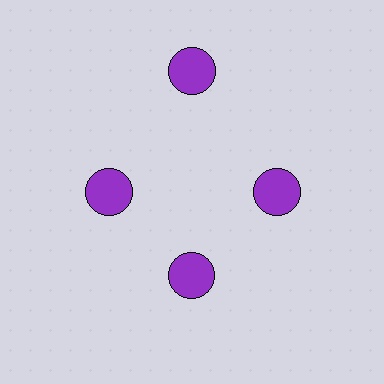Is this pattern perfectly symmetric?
No. The 4 purple circles are arranged in a ring, but one element near the 12 o'clock position is pushed outward from the center, breaking the 4-fold rotational symmetry.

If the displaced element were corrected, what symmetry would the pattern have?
It would have 4-fold rotational symmetry — the pattern would map onto itself every 90 degrees.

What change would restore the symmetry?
The symmetry would be restored by moving it inward, back onto the ring so that all 4 circles sit at equal angles and equal distance from the center.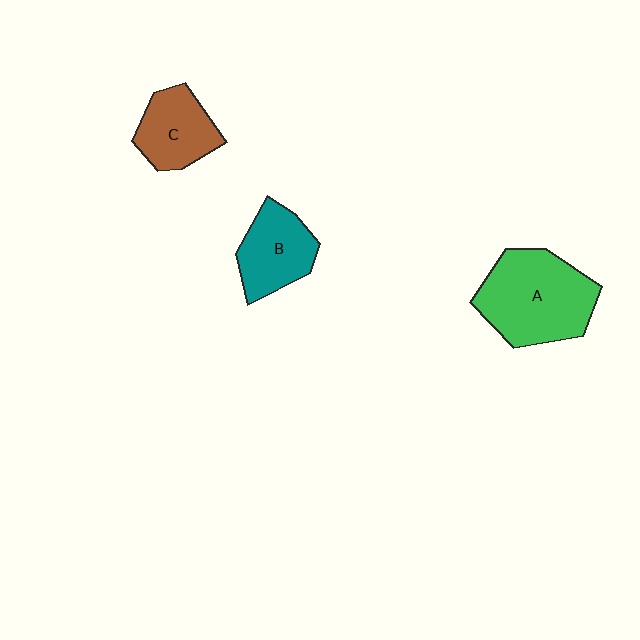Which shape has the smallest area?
Shape C (brown).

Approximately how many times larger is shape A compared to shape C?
Approximately 1.8 times.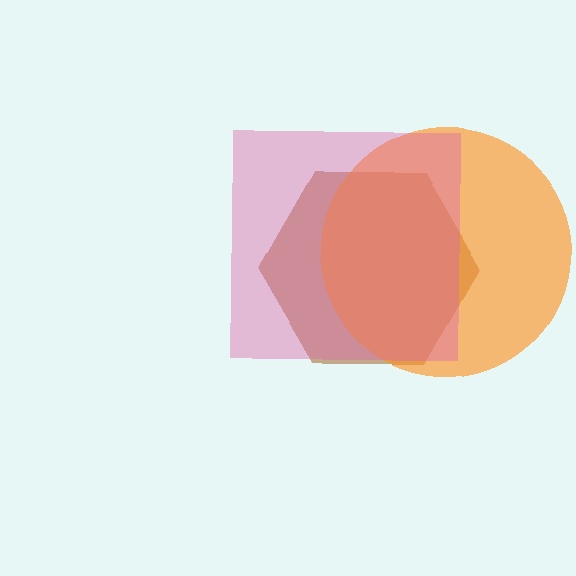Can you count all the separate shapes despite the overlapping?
Yes, there are 3 separate shapes.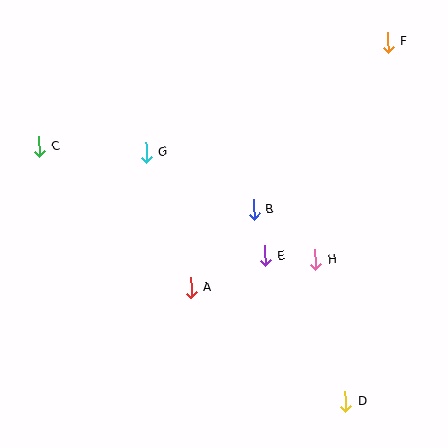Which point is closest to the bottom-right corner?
Point D is closest to the bottom-right corner.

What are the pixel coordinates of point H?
Point H is at (316, 260).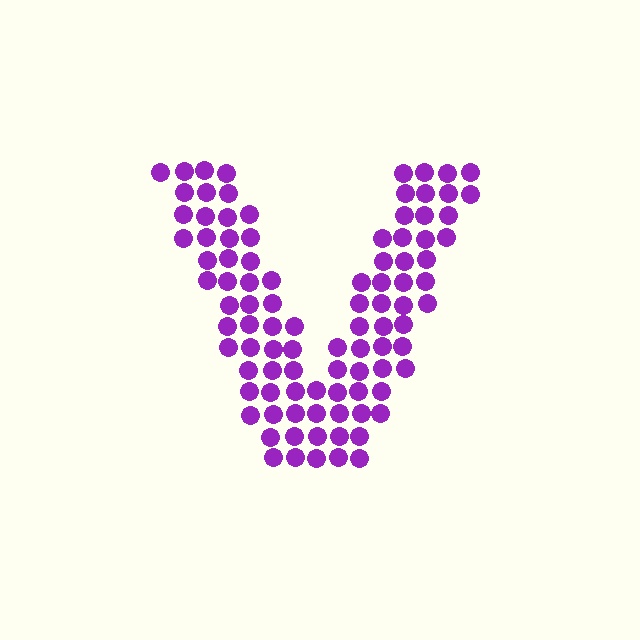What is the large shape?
The large shape is the letter V.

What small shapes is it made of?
It is made of small circles.